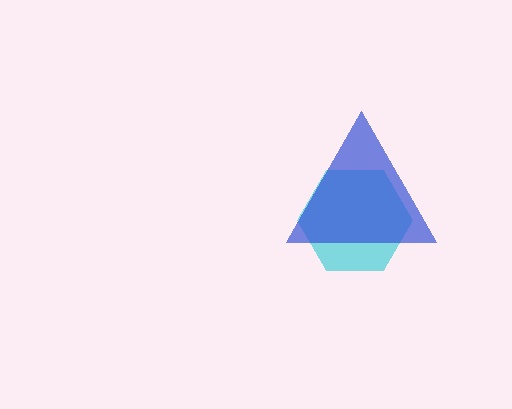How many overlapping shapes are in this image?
There are 2 overlapping shapes in the image.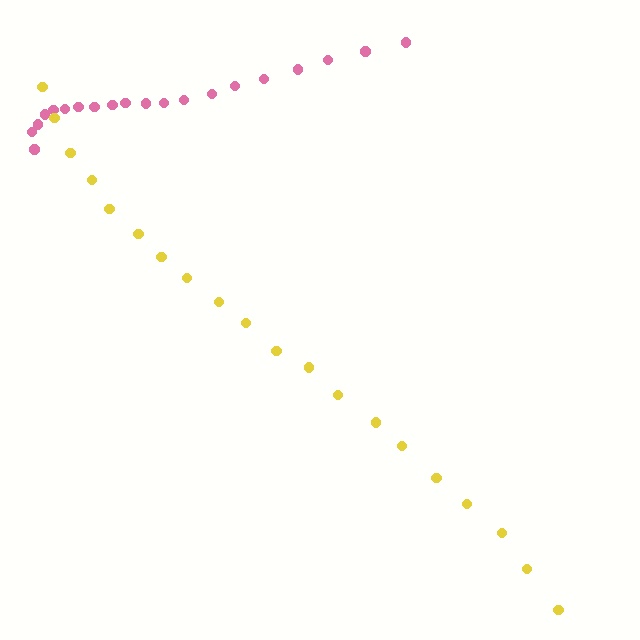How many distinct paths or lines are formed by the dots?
There are 2 distinct paths.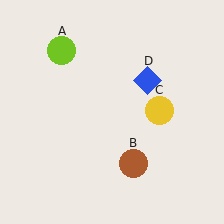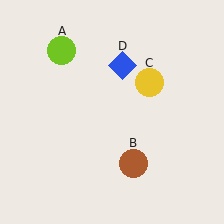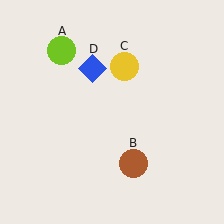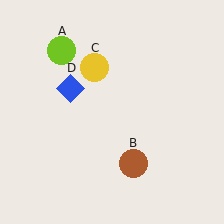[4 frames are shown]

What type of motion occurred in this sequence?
The yellow circle (object C), blue diamond (object D) rotated counterclockwise around the center of the scene.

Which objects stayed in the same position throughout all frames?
Lime circle (object A) and brown circle (object B) remained stationary.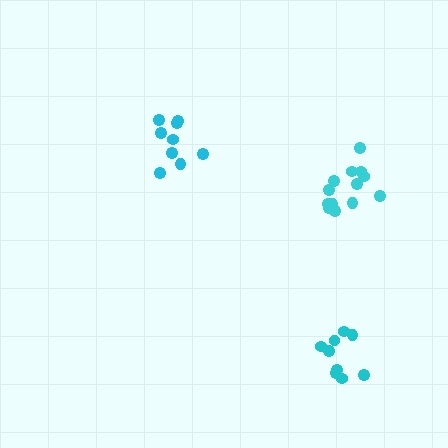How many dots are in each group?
Group 1: 9 dots, Group 2: 13 dots, Group 3: 9 dots (31 total).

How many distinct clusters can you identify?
There are 3 distinct clusters.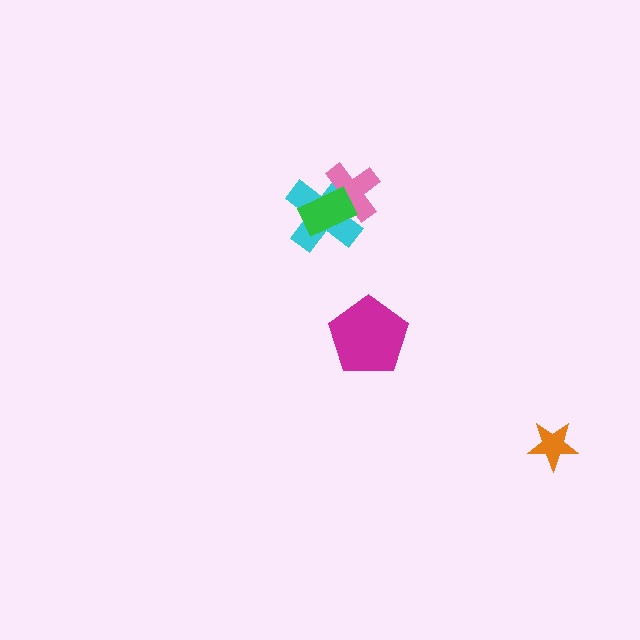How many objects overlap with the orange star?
0 objects overlap with the orange star.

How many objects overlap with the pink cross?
2 objects overlap with the pink cross.